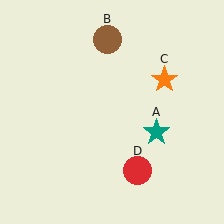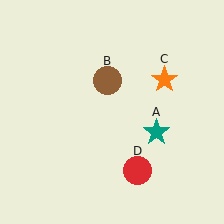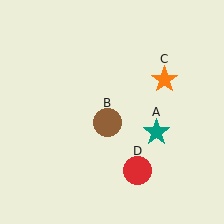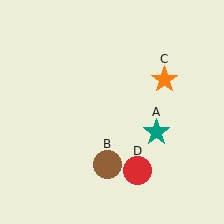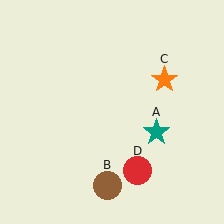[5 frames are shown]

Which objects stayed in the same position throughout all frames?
Teal star (object A) and orange star (object C) and red circle (object D) remained stationary.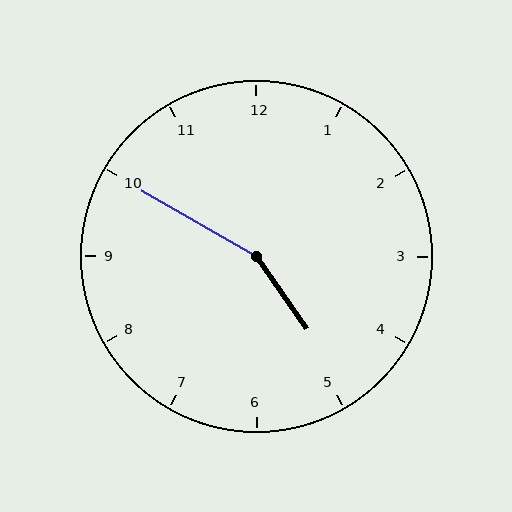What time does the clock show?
4:50.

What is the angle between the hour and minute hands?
Approximately 155 degrees.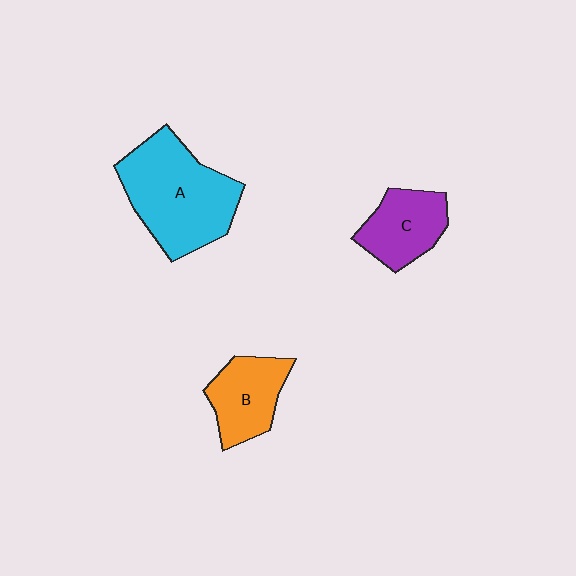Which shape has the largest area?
Shape A (cyan).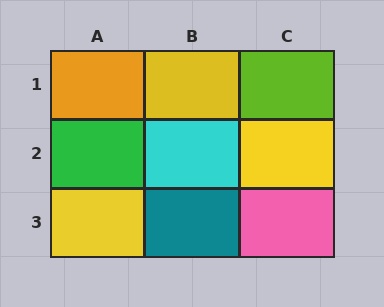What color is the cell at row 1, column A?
Orange.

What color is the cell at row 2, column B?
Cyan.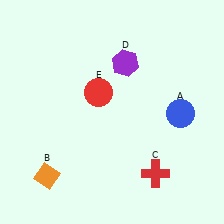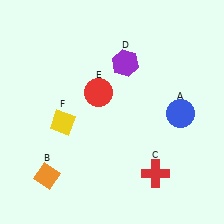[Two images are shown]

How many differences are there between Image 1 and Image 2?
There is 1 difference between the two images.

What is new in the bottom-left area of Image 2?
A yellow diamond (F) was added in the bottom-left area of Image 2.